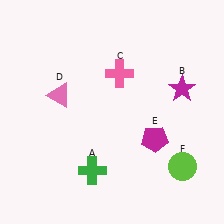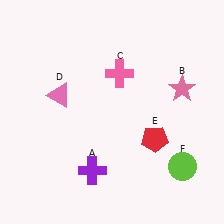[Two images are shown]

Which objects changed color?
A changed from green to purple. B changed from magenta to pink. E changed from magenta to red.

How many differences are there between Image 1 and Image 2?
There are 3 differences between the two images.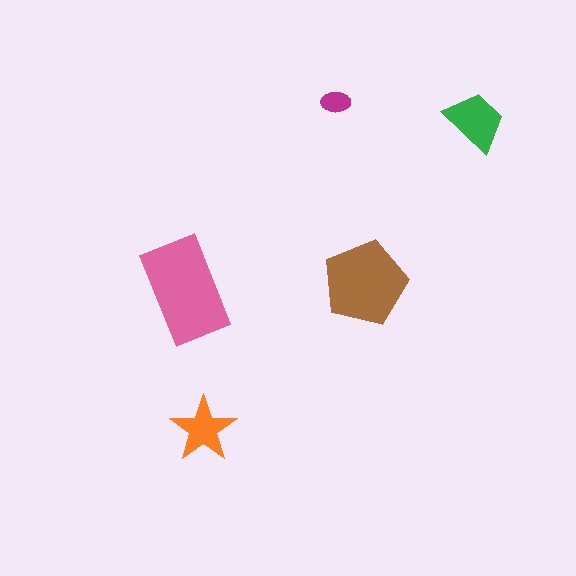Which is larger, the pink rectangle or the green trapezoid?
The pink rectangle.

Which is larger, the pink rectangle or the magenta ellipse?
The pink rectangle.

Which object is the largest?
The pink rectangle.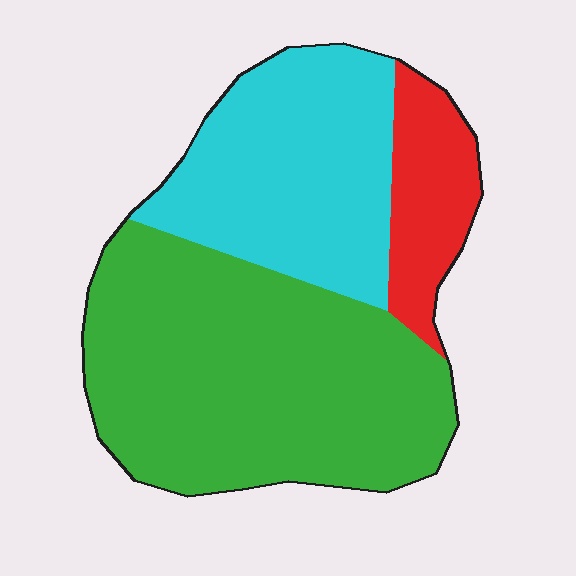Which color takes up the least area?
Red, at roughly 15%.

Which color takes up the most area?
Green, at roughly 55%.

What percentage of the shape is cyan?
Cyan covers roughly 35% of the shape.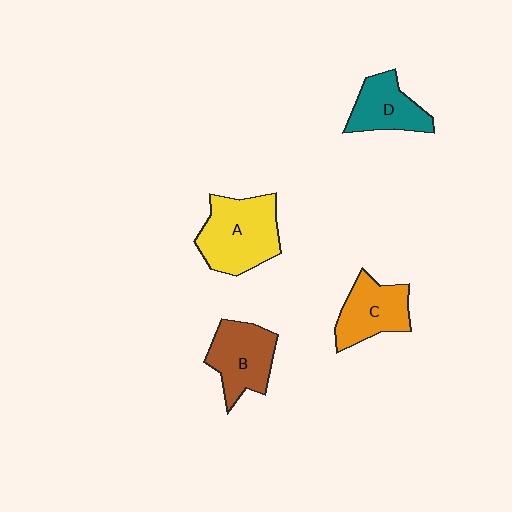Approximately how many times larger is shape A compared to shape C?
Approximately 1.4 times.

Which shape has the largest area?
Shape A (yellow).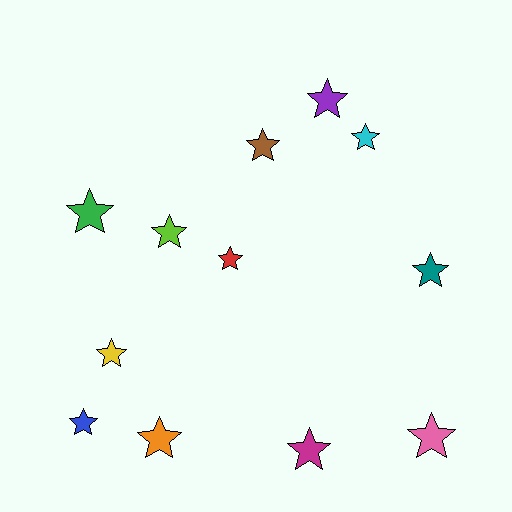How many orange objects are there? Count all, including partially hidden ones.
There is 1 orange object.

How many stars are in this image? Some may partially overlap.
There are 12 stars.